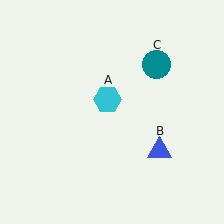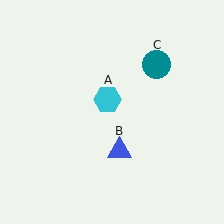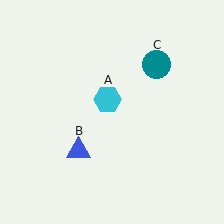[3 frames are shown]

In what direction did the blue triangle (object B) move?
The blue triangle (object B) moved left.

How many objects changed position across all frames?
1 object changed position: blue triangle (object B).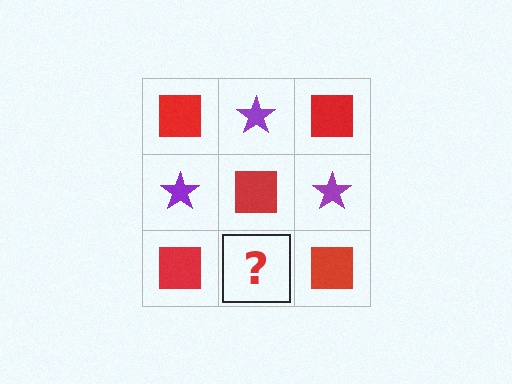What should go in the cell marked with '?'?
The missing cell should contain a purple star.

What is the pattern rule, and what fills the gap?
The rule is that it alternates red square and purple star in a checkerboard pattern. The gap should be filled with a purple star.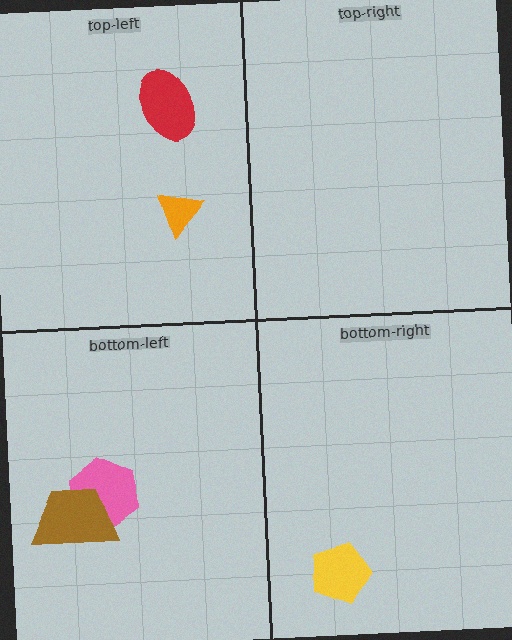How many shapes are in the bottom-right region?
1.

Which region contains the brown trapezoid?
The bottom-left region.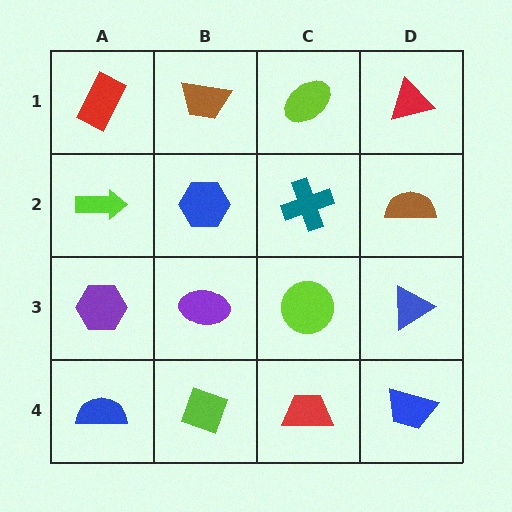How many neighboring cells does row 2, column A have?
3.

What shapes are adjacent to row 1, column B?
A blue hexagon (row 2, column B), a red rectangle (row 1, column A), a lime ellipse (row 1, column C).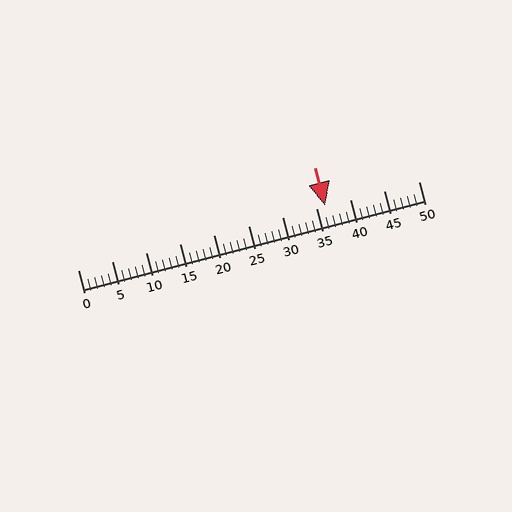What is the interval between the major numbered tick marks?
The major tick marks are spaced 5 units apart.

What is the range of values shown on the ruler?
The ruler shows values from 0 to 50.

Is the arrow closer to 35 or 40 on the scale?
The arrow is closer to 35.